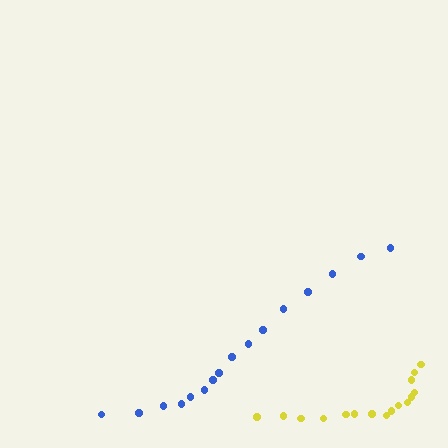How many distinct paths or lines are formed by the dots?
There are 2 distinct paths.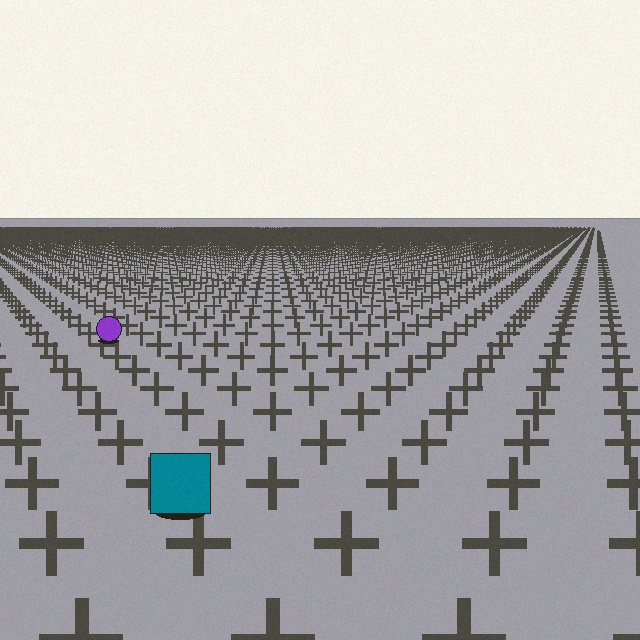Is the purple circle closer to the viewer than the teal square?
No. The teal square is closer — you can tell from the texture gradient: the ground texture is coarser near it.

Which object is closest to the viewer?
The teal square is closest. The texture marks near it are larger and more spread out.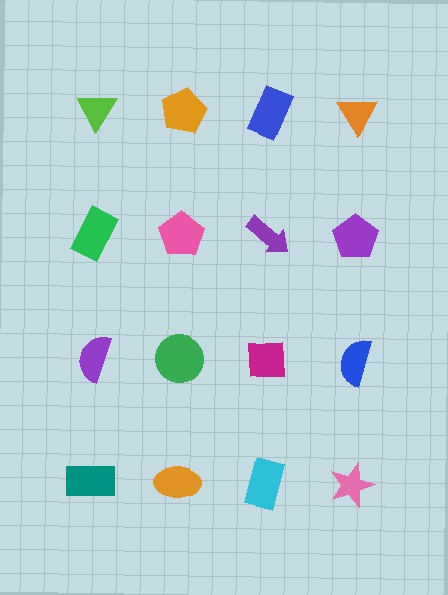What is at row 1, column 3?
A blue rectangle.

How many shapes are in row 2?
4 shapes.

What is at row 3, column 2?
A green circle.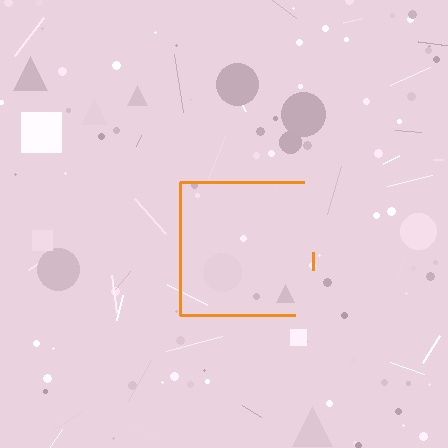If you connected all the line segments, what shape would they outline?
They would outline a square.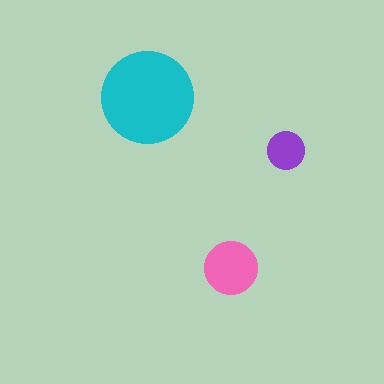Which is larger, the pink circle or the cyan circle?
The cyan one.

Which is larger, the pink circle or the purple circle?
The pink one.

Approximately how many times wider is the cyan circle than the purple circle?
About 2.5 times wider.